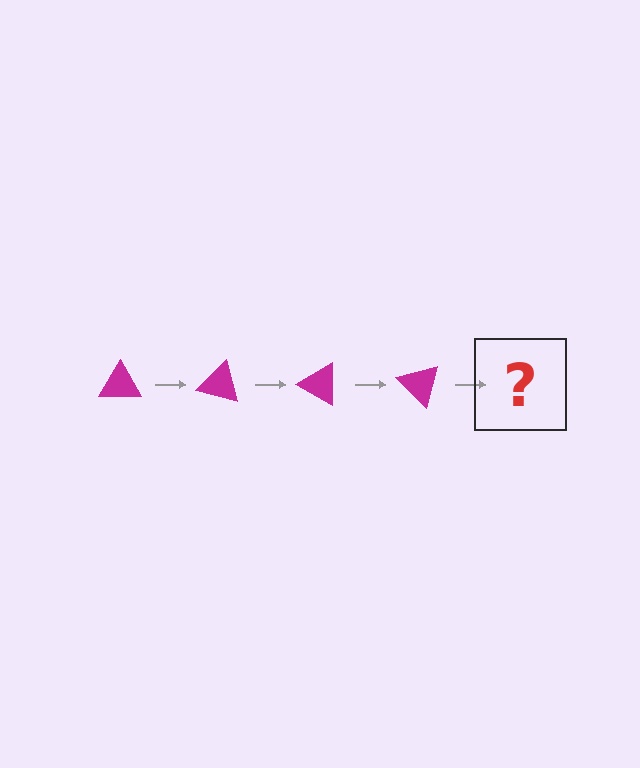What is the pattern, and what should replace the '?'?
The pattern is that the triangle rotates 15 degrees each step. The '?' should be a magenta triangle rotated 60 degrees.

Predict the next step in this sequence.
The next step is a magenta triangle rotated 60 degrees.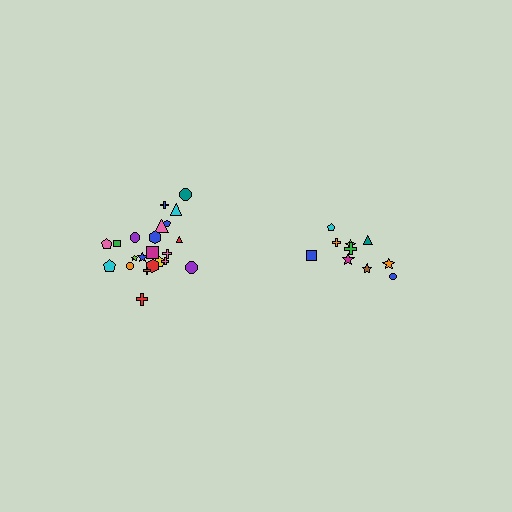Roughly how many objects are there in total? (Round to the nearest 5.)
Roughly 30 objects in total.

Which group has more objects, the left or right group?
The left group.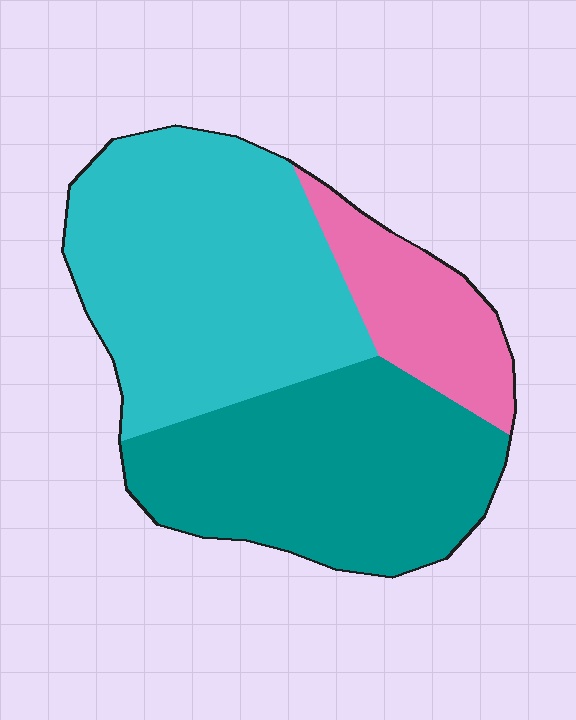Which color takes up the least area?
Pink, at roughly 15%.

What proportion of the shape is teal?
Teal covers roughly 40% of the shape.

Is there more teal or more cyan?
Cyan.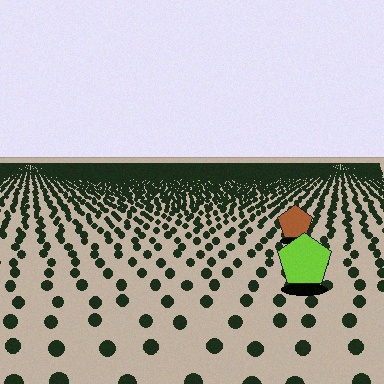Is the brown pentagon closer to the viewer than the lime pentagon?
No. The lime pentagon is closer — you can tell from the texture gradient: the ground texture is coarser near it.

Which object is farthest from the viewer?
The brown pentagon is farthest from the viewer. It appears smaller and the ground texture around it is denser.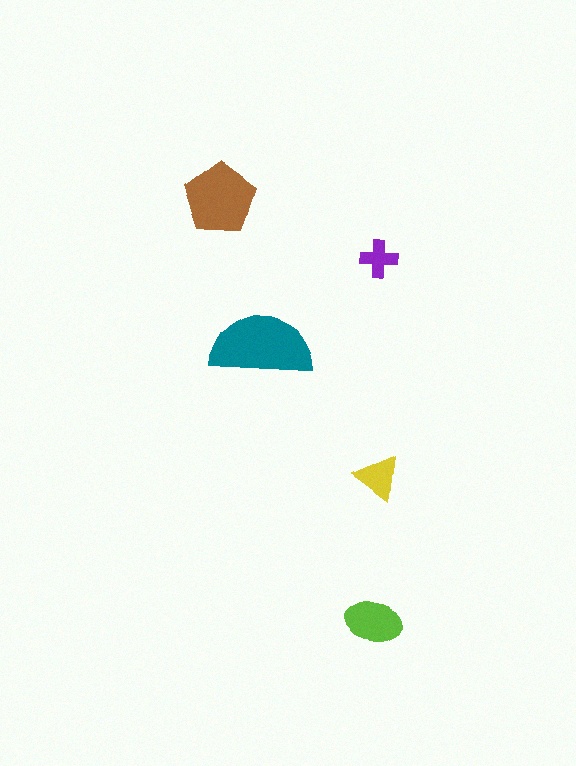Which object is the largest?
The teal semicircle.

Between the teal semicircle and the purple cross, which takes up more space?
The teal semicircle.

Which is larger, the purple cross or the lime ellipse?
The lime ellipse.